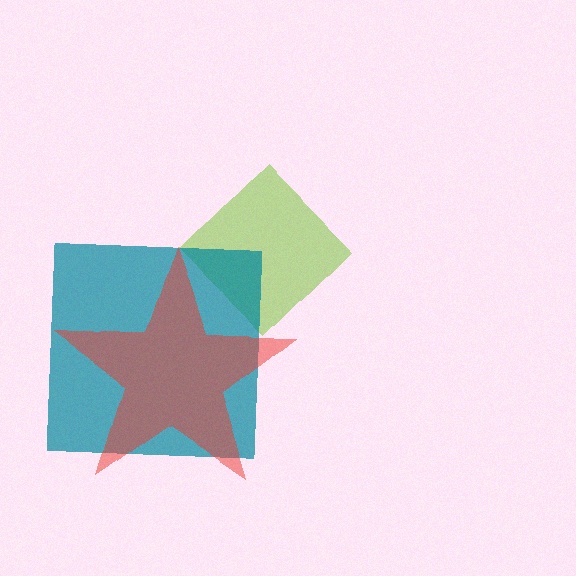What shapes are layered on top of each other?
The layered shapes are: a lime diamond, a teal square, a red star.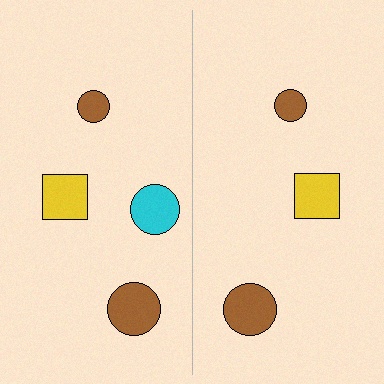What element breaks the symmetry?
A cyan circle is missing from the right side.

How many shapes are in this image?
There are 7 shapes in this image.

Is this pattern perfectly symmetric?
No, the pattern is not perfectly symmetric. A cyan circle is missing from the right side.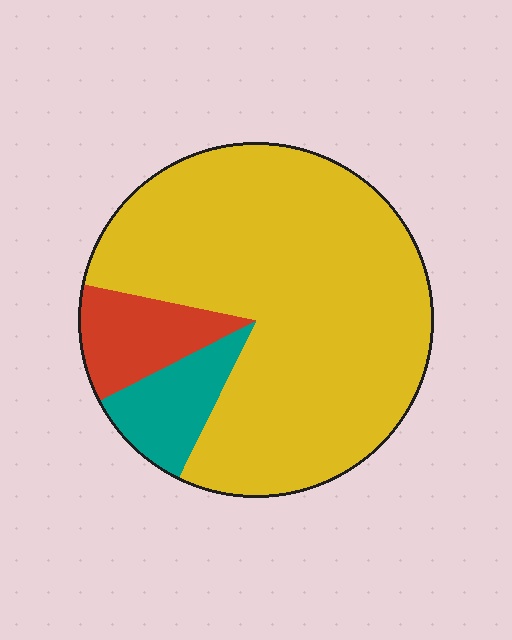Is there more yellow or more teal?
Yellow.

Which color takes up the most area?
Yellow, at roughly 80%.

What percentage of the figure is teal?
Teal takes up about one tenth (1/10) of the figure.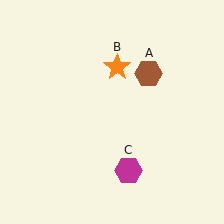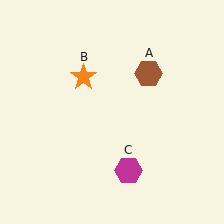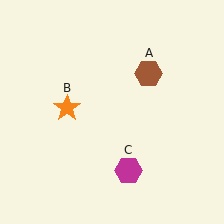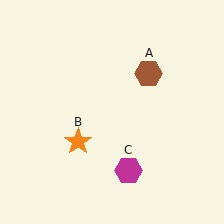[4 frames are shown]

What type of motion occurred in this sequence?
The orange star (object B) rotated counterclockwise around the center of the scene.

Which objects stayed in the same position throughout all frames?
Brown hexagon (object A) and magenta hexagon (object C) remained stationary.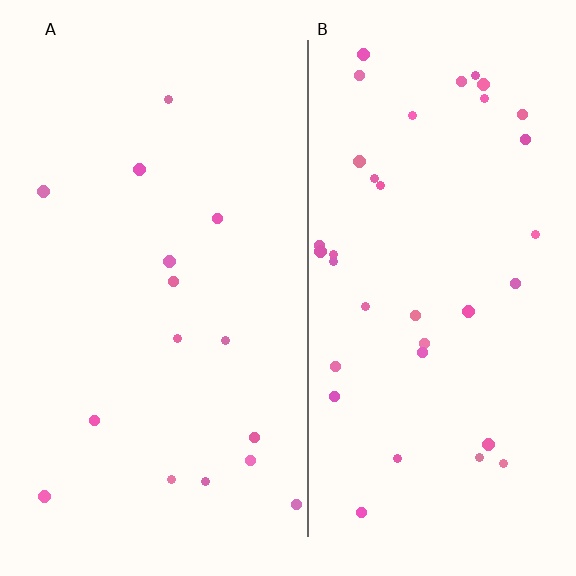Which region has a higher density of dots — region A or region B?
B (the right).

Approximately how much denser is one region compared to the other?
Approximately 2.3× — region B over region A.